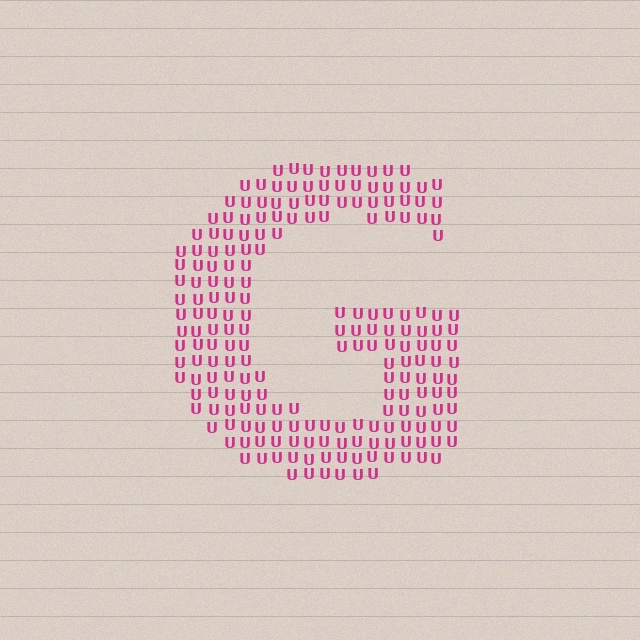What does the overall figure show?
The overall figure shows the letter G.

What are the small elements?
The small elements are letter U's.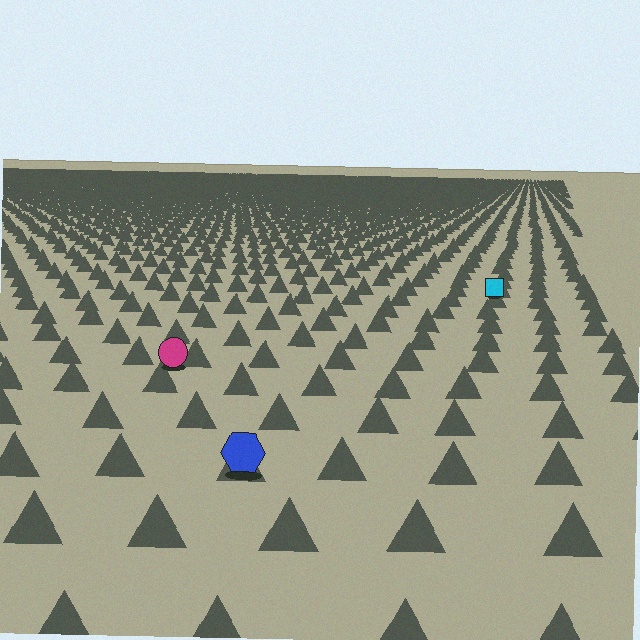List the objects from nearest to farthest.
From nearest to farthest: the blue hexagon, the magenta circle, the cyan square.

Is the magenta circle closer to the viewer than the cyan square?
Yes. The magenta circle is closer — you can tell from the texture gradient: the ground texture is coarser near it.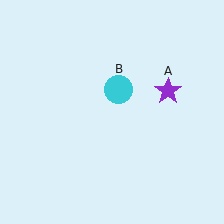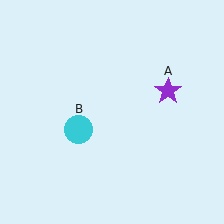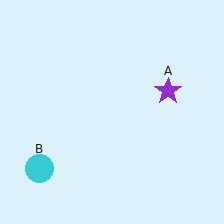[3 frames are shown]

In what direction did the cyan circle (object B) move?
The cyan circle (object B) moved down and to the left.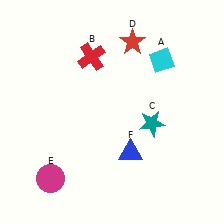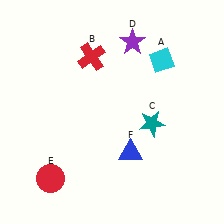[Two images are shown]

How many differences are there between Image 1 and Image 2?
There are 2 differences between the two images.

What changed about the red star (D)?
In Image 1, D is red. In Image 2, it changed to purple.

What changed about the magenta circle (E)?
In Image 1, E is magenta. In Image 2, it changed to red.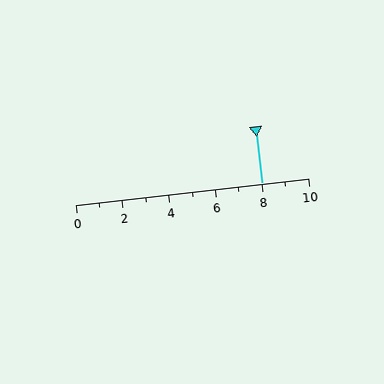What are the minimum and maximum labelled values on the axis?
The axis runs from 0 to 10.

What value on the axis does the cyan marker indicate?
The marker indicates approximately 8.